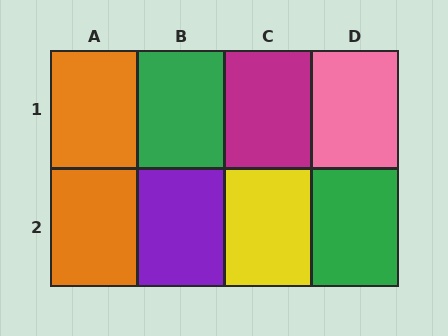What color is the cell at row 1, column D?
Pink.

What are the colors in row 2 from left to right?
Orange, purple, yellow, green.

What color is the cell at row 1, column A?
Orange.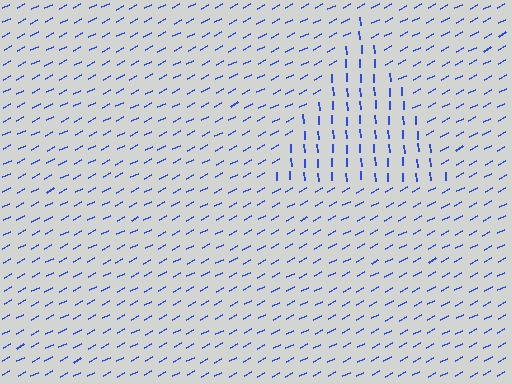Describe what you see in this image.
The image is filled with small blue line segments. A triangle region in the image has lines oriented differently from the surrounding lines, creating a visible texture boundary.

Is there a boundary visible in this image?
Yes, there is a texture boundary formed by a change in line orientation.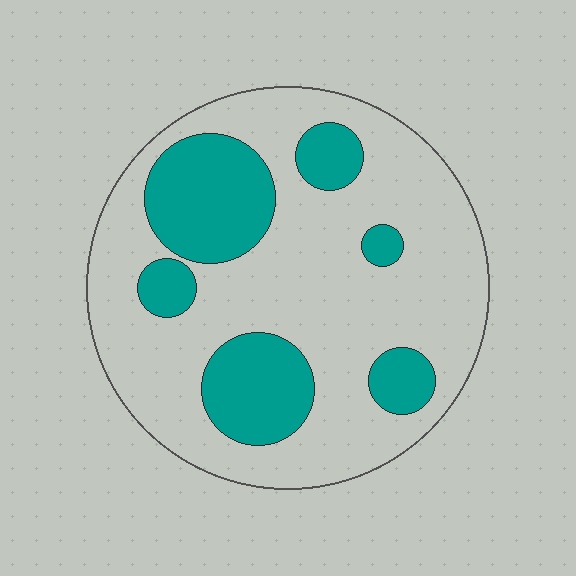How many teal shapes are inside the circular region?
6.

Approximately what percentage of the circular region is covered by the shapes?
Approximately 30%.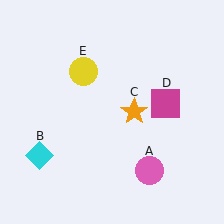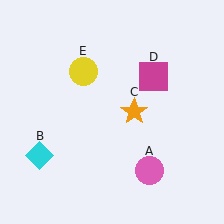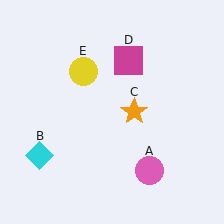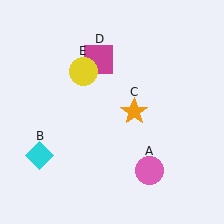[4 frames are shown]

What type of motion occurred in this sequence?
The magenta square (object D) rotated counterclockwise around the center of the scene.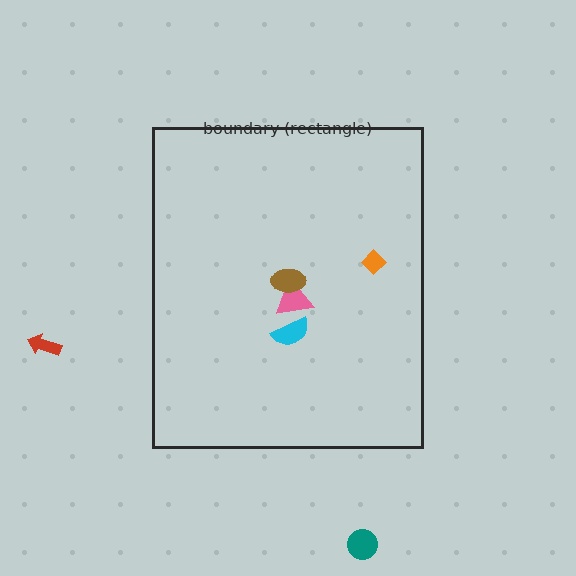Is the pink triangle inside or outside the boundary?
Inside.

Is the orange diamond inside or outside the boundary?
Inside.